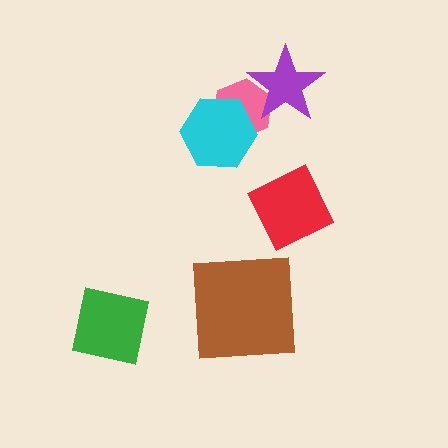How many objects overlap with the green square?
0 objects overlap with the green square.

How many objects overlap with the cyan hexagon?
1 object overlaps with the cyan hexagon.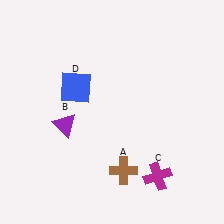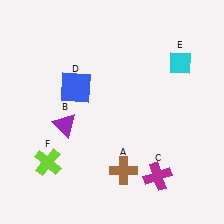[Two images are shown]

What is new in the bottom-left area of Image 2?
A lime cross (F) was added in the bottom-left area of Image 2.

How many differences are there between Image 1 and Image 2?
There are 2 differences between the two images.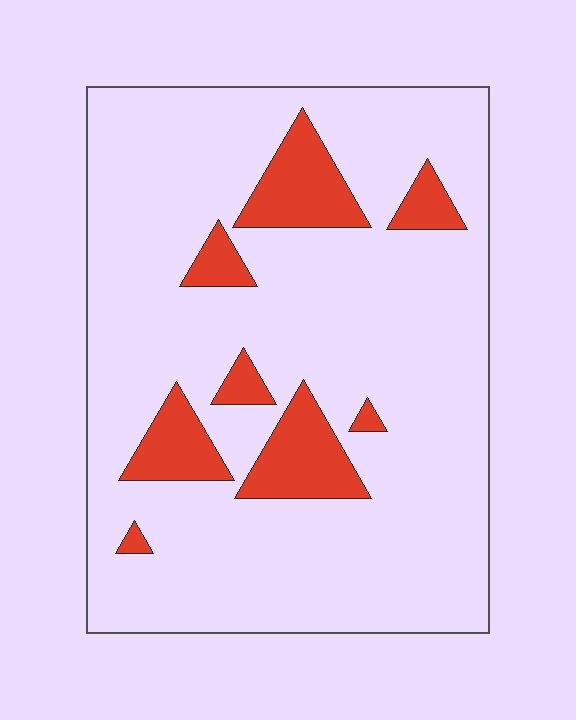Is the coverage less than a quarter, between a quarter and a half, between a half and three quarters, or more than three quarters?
Less than a quarter.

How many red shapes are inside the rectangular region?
8.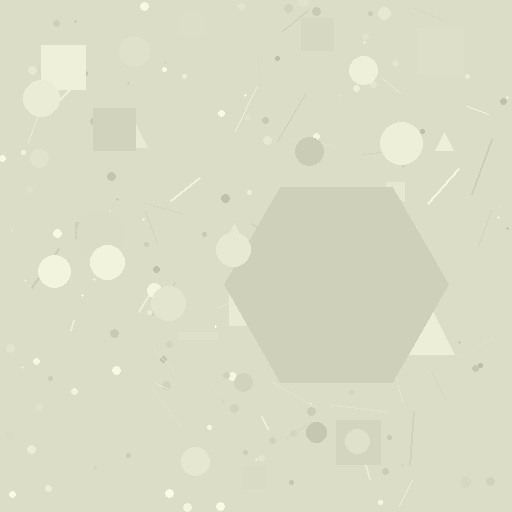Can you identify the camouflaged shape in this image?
The camouflaged shape is a hexagon.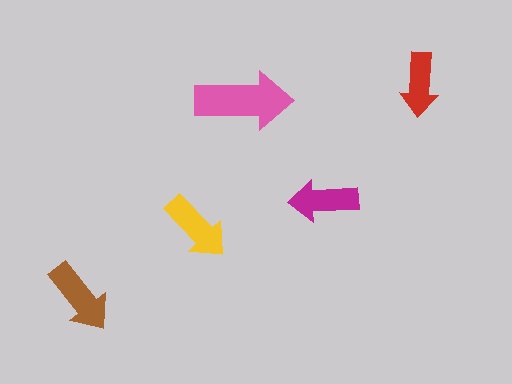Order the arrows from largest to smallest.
the pink one, the brown one, the yellow one, the magenta one, the red one.